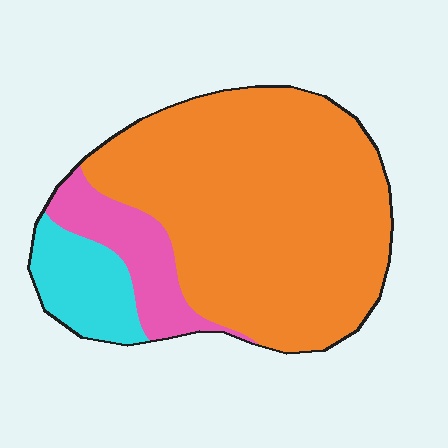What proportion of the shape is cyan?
Cyan covers 13% of the shape.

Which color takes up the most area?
Orange, at roughly 75%.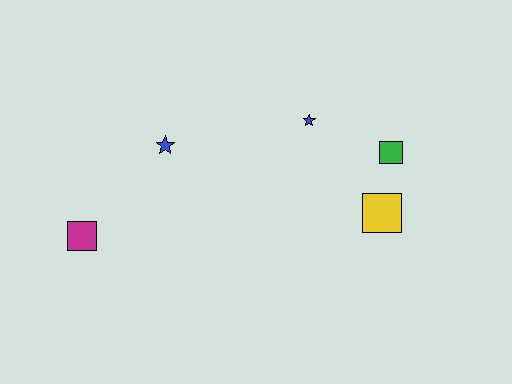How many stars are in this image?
There are 2 stars.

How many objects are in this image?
There are 5 objects.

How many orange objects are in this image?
There are no orange objects.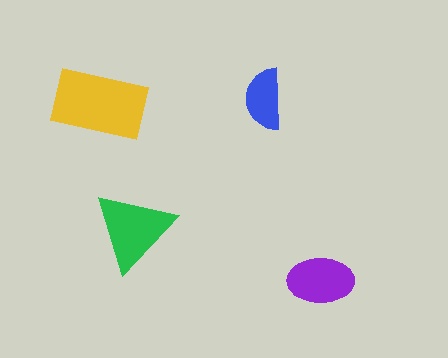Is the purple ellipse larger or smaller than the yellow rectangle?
Smaller.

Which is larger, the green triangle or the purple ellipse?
The green triangle.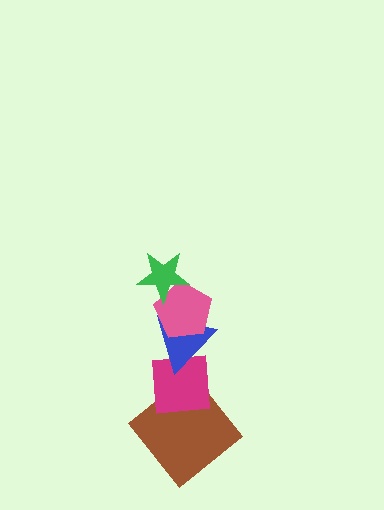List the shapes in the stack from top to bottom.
From top to bottom: the green star, the pink pentagon, the blue triangle, the magenta square, the brown diamond.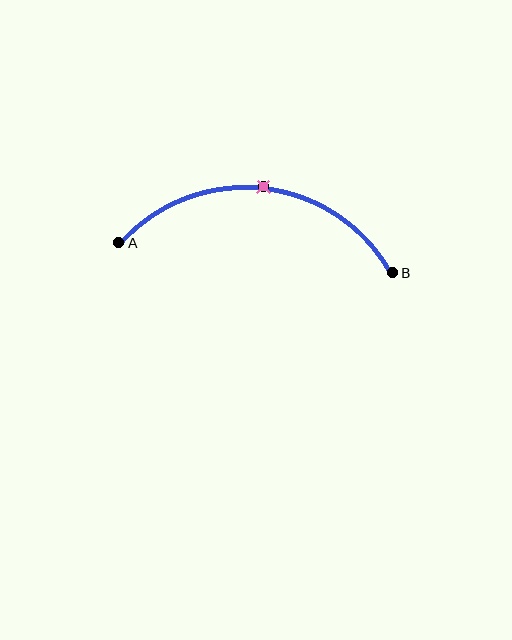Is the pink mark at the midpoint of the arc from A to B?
Yes. The pink mark lies on the arc at equal arc-length from both A and B — it is the arc midpoint.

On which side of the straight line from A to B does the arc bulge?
The arc bulges above the straight line connecting A and B.